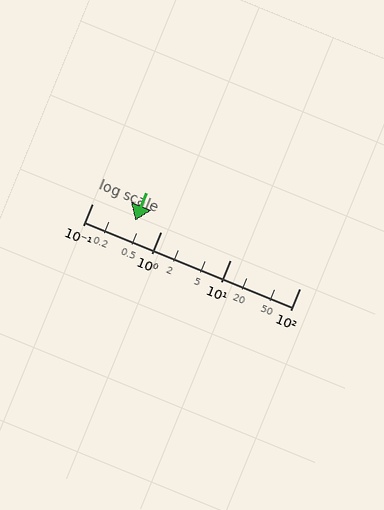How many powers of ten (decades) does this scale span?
The scale spans 3 decades, from 0.1 to 100.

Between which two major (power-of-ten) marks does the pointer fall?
The pointer is between 0.1 and 1.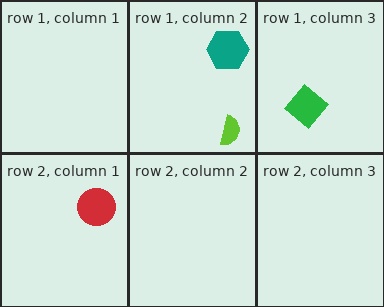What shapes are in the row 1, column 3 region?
The green diamond.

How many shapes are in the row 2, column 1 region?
1.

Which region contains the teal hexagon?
The row 1, column 2 region.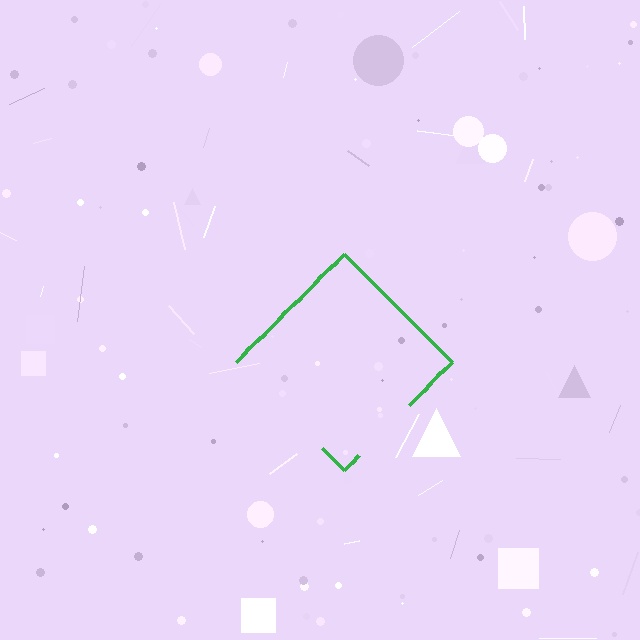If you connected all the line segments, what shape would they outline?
They would outline a diamond.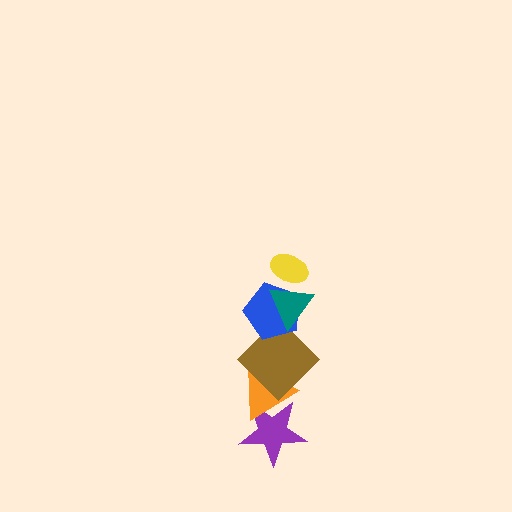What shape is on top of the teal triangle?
The yellow ellipse is on top of the teal triangle.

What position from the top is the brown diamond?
The brown diamond is 4th from the top.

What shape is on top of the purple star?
The orange triangle is on top of the purple star.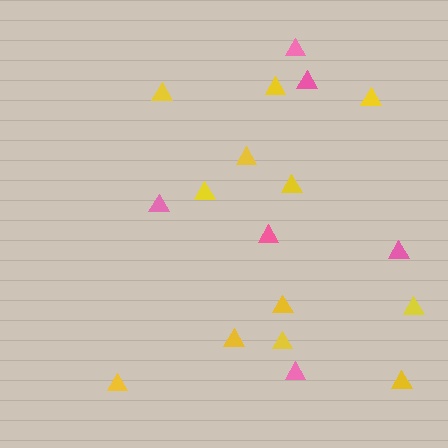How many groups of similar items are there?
There are 2 groups: one group of yellow triangles (12) and one group of pink triangles (6).